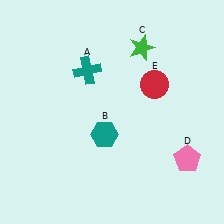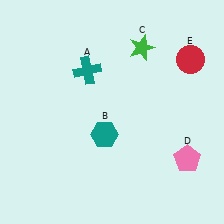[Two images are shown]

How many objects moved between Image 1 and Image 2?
1 object moved between the two images.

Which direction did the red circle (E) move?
The red circle (E) moved right.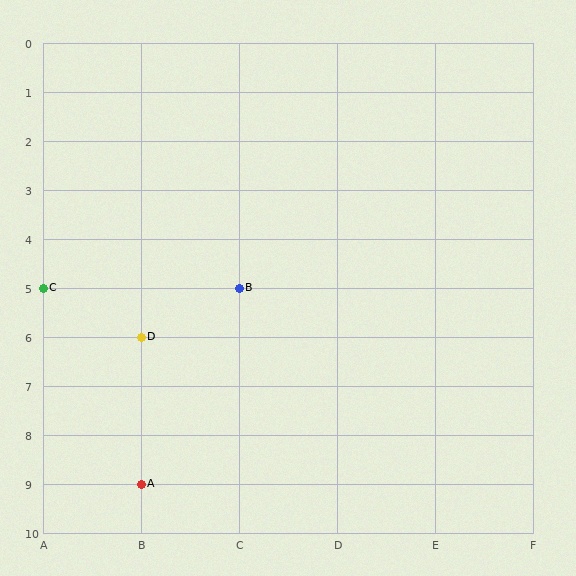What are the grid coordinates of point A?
Point A is at grid coordinates (B, 9).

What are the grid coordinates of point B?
Point B is at grid coordinates (C, 5).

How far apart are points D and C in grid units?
Points D and C are 1 column and 1 row apart (about 1.4 grid units diagonally).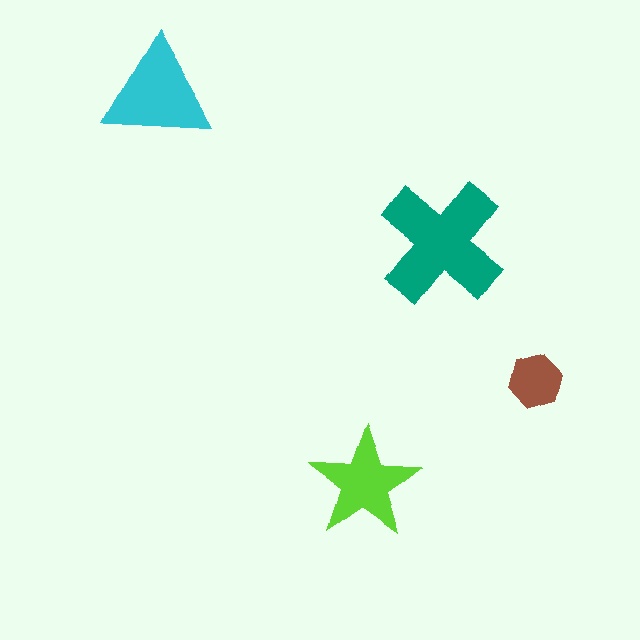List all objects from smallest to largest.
The brown hexagon, the lime star, the cyan triangle, the teal cross.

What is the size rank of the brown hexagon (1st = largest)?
4th.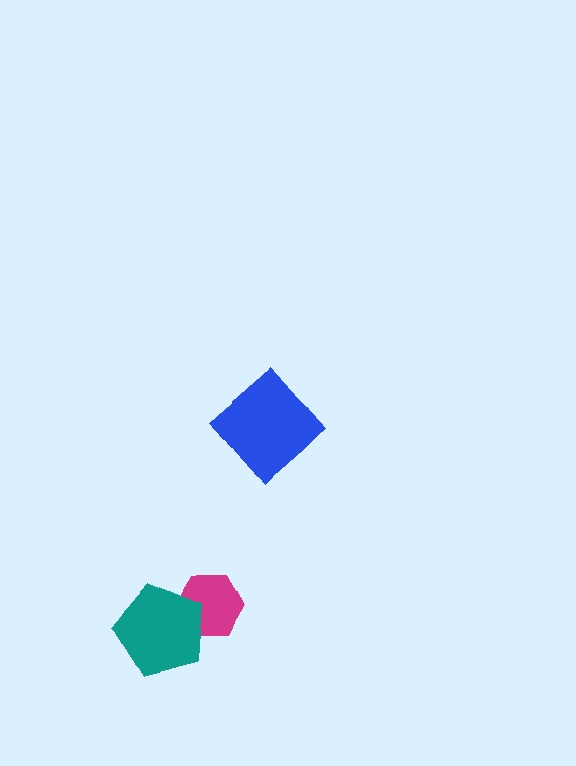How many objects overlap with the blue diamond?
0 objects overlap with the blue diamond.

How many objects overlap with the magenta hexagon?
1 object overlaps with the magenta hexagon.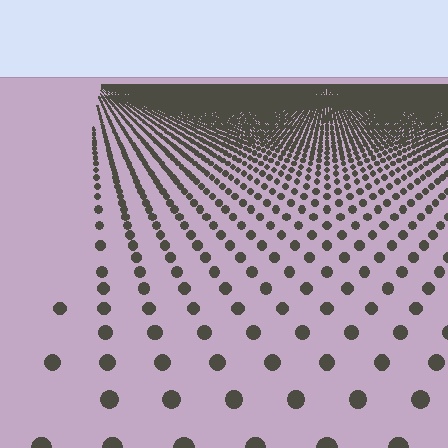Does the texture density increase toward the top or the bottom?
Density increases toward the top.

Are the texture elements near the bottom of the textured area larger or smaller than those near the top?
Larger. Near the bottom, elements are closer to the viewer and appear at a bigger on-screen size.